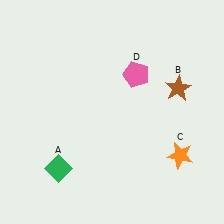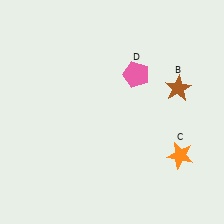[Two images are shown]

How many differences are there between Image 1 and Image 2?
There is 1 difference between the two images.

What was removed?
The green diamond (A) was removed in Image 2.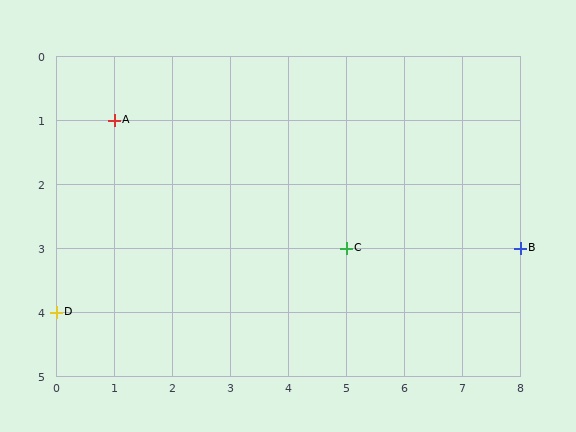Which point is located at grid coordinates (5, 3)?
Point C is at (5, 3).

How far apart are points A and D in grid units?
Points A and D are 1 column and 3 rows apart (about 3.2 grid units diagonally).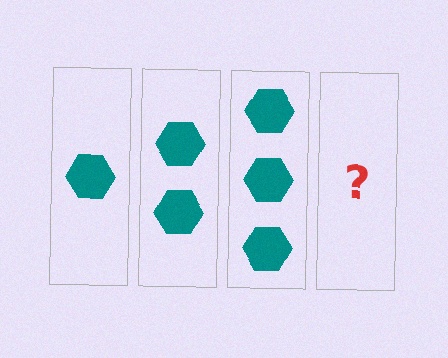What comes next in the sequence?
The next element should be 4 hexagons.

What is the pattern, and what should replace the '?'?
The pattern is that each step adds one more hexagon. The '?' should be 4 hexagons.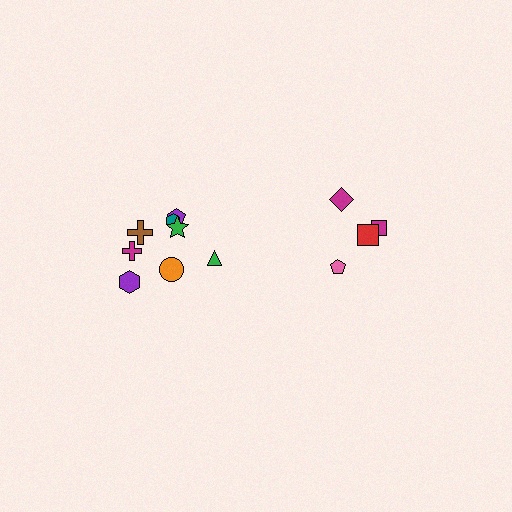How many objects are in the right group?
There are 4 objects.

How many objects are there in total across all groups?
There are 12 objects.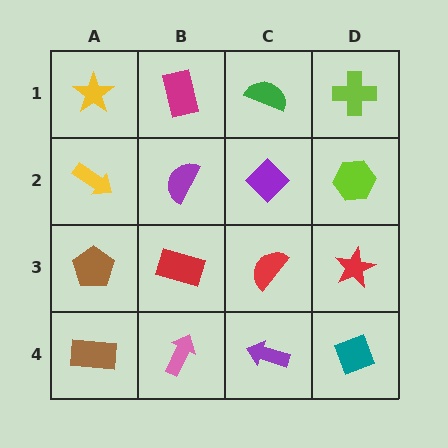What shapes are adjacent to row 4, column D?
A red star (row 3, column D), a purple arrow (row 4, column C).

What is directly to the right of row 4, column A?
A pink arrow.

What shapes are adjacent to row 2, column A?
A yellow star (row 1, column A), a brown pentagon (row 3, column A), a purple semicircle (row 2, column B).